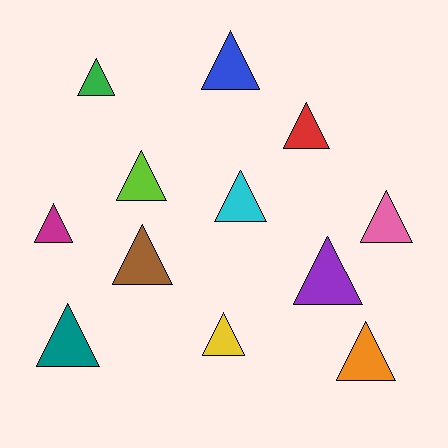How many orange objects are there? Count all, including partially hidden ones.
There is 1 orange object.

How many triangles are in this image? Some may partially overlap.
There are 12 triangles.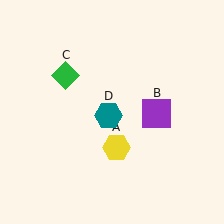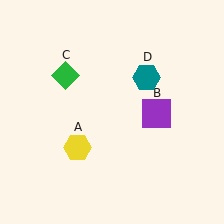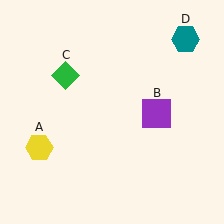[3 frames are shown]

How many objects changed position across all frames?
2 objects changed position: yellow hexagon (object A), teal hexagon (object D).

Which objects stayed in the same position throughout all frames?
Purple square (object B) and green diamond (object C) remained stationary.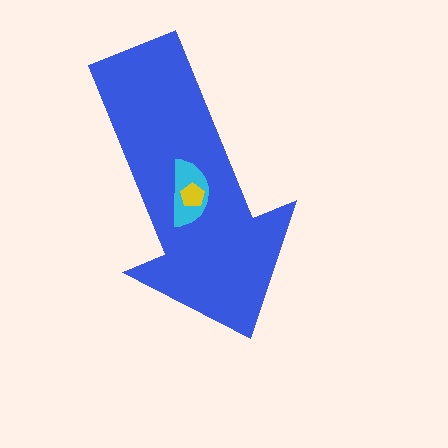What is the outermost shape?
The blue arrow.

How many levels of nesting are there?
3.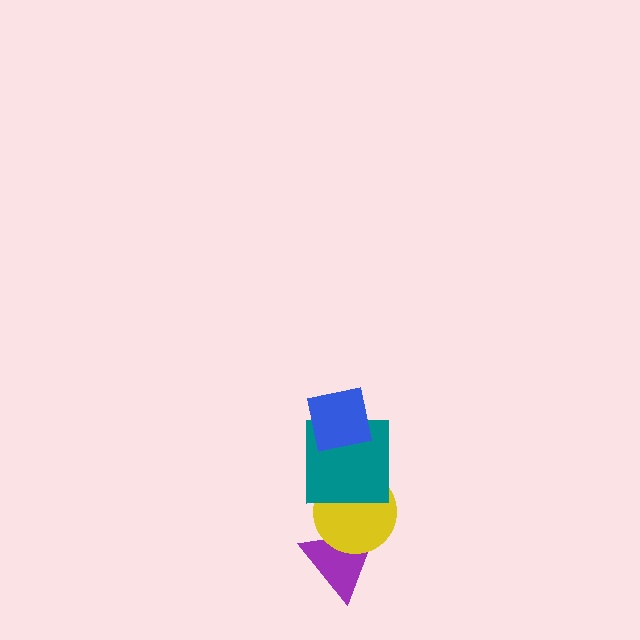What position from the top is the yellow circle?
The yellow circle is 3rd from the top.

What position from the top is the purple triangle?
The purple triangle is 4th from the top.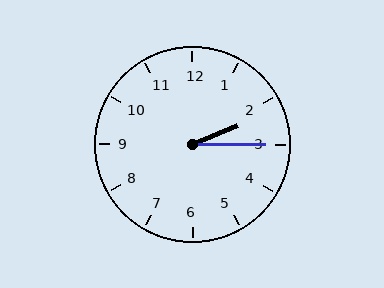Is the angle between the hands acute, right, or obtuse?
It is acute.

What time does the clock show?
2:15.